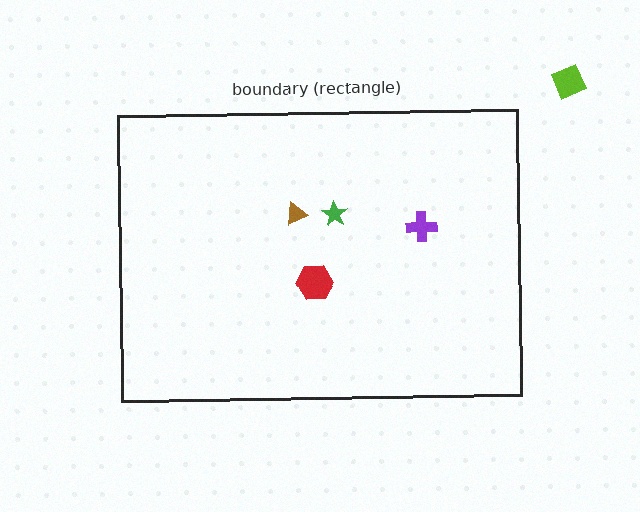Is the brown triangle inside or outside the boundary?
Inside.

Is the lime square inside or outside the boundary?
Outside.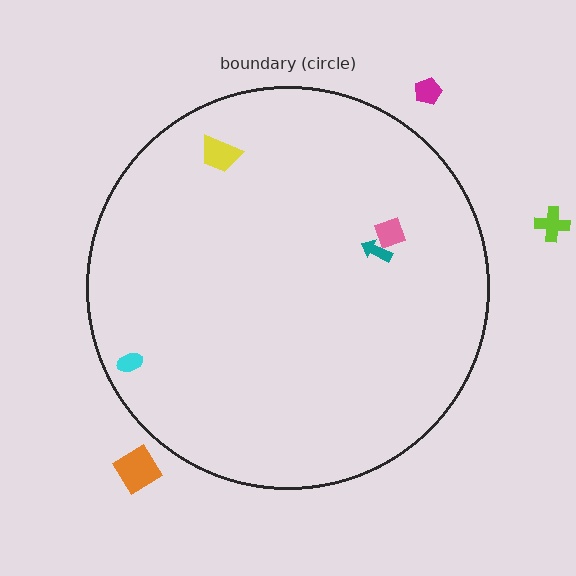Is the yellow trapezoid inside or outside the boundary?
Inside.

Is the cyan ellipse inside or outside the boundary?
Inside.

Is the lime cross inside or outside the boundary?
Outside.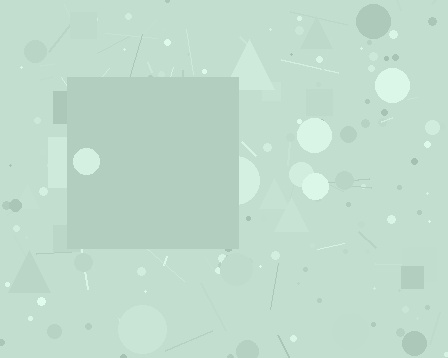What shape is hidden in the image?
A square is hidden in the image.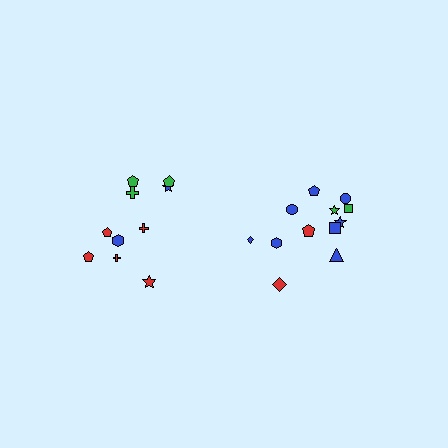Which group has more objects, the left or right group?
The right group.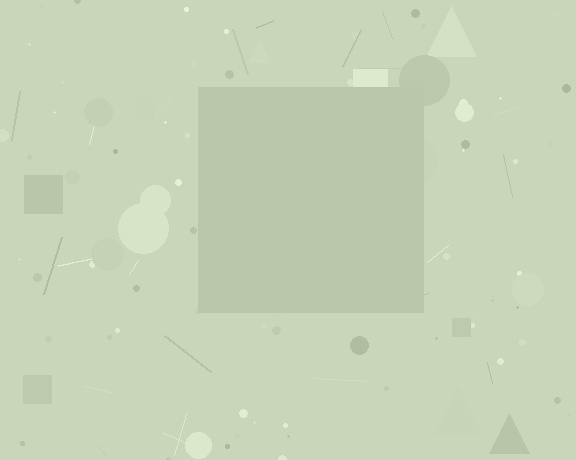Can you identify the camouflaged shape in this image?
The camouflaged shape is a square.